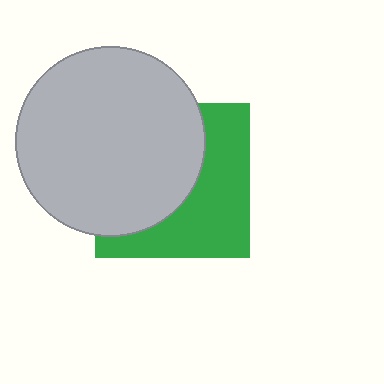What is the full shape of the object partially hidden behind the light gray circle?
The partially hidden object is a green square.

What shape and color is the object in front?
The object in front is a light gray circle.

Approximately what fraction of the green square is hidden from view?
Roughly 53% of the green square is hidden behind the light gray circle.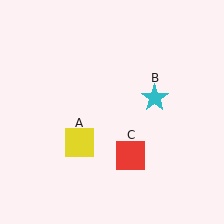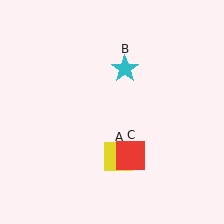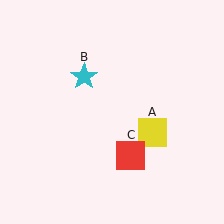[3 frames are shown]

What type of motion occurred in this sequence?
The yellow square (object A), cyan star (object B) rotated counterclockwise around the center of the scene.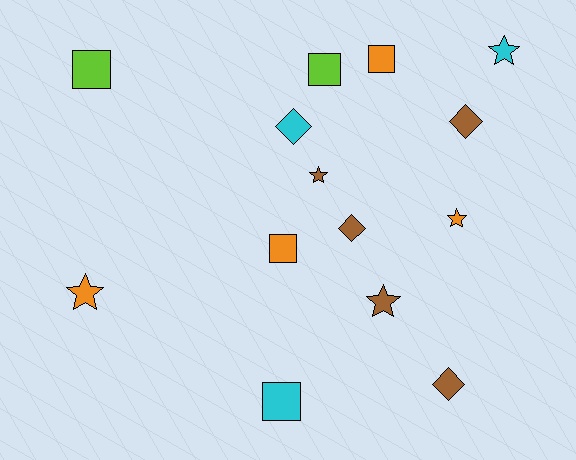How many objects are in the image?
There are 14 objects.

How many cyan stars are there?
There is 1 cyan star.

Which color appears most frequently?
Brown, with 5 objects.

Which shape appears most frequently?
Star, with 5 objects.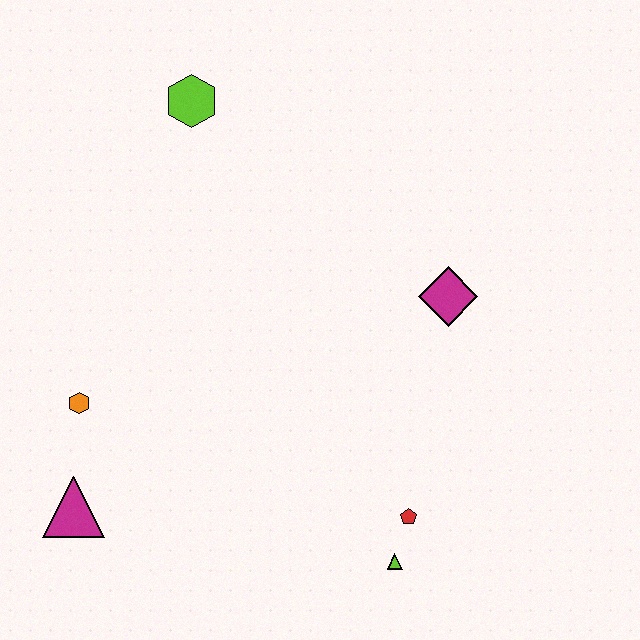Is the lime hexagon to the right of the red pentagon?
No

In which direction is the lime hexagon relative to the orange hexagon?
The lime hexagon is above the orange hexagon.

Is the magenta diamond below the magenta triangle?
No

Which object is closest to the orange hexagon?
The magenta triangle is closest to the orange hexagon.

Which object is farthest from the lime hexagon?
The lime triangle is farthest from the lime hexagon.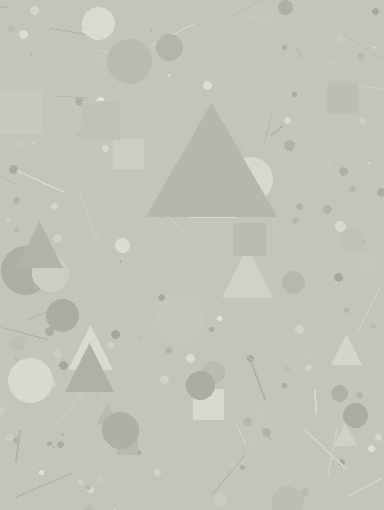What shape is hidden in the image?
A triangle is hidden in the image.